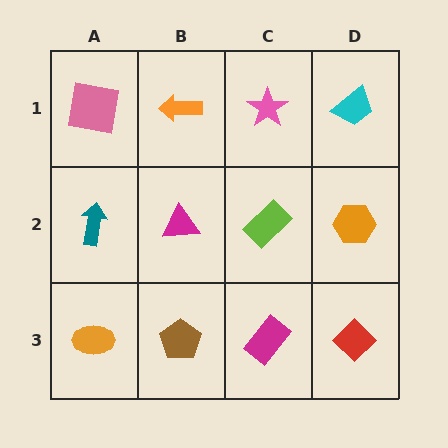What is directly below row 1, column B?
A magenta triangle.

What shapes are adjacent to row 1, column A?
A teal arrow (row 2, column A), an orange arrow (row 1, column B).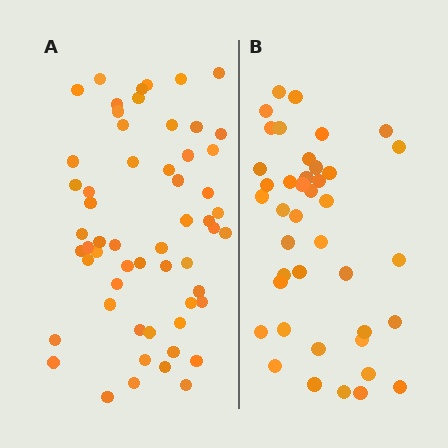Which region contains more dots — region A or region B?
Region A (the left region) has more dots.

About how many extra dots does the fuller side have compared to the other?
Region A has approximately 15 more dots than region B.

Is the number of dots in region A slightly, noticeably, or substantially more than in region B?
Region A has noticeably more, but not dramatically so. The ratio is roughly 1.4 to 1.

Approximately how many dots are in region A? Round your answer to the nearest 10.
About 60 dots. (The exact count is 57, which rounds to 60.)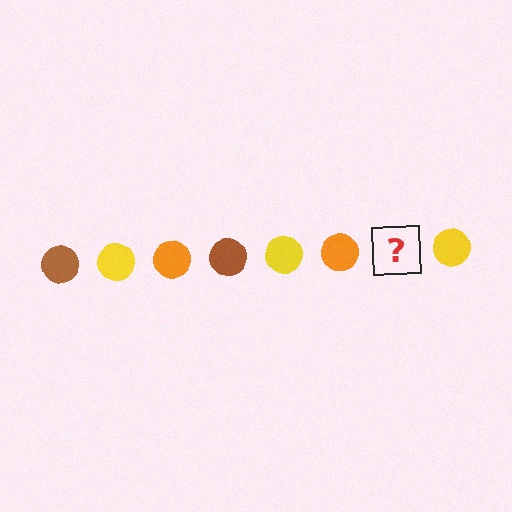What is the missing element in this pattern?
The missing element is a brown circle.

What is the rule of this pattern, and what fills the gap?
The rule is that the pattern cycles through brown, yellow, orange circles. The gap should be filled with a brown circle.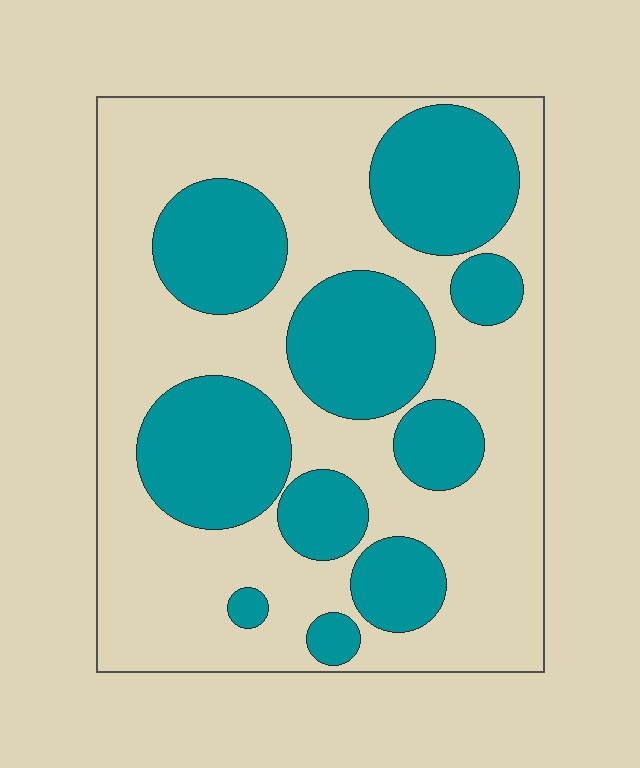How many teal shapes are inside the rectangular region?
10.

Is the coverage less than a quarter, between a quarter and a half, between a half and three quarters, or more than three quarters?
Between a quarter and a half.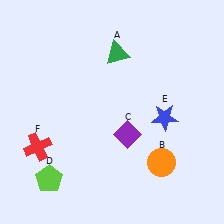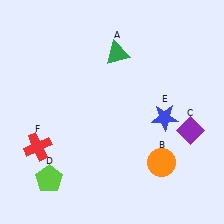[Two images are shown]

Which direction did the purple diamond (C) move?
The purple diamond (C) moved right.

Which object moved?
The purple diamond (C) moved right.